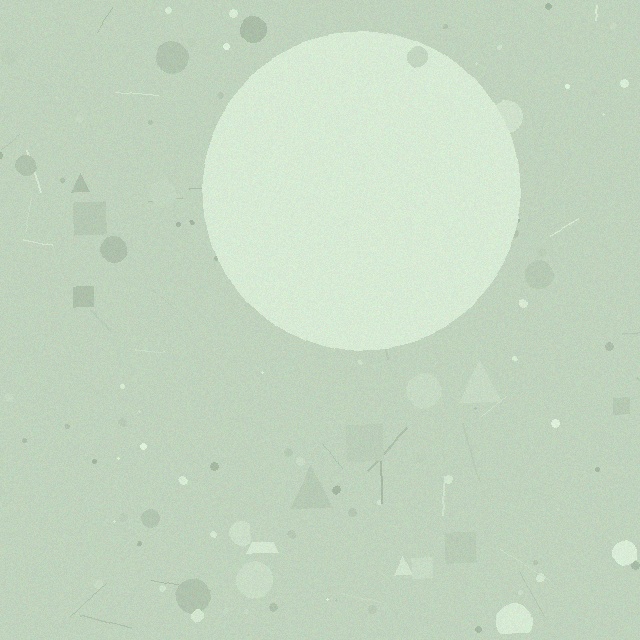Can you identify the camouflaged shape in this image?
The camouflaged shape is a circle.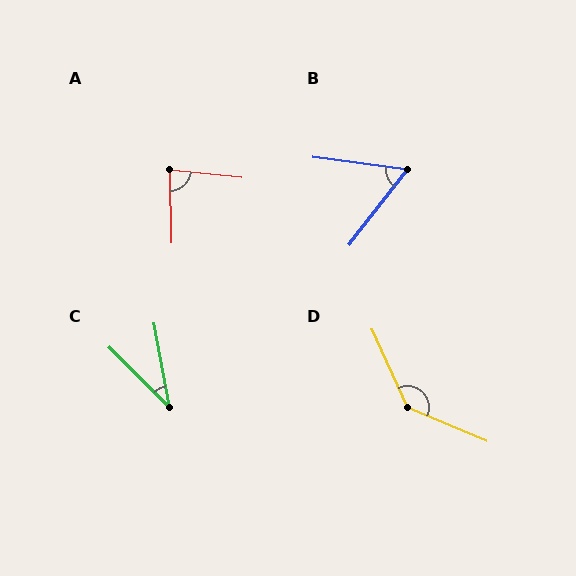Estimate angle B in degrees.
Approximately 59 degrees.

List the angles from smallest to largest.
C (35°), B (59°), A (83°), D (137°).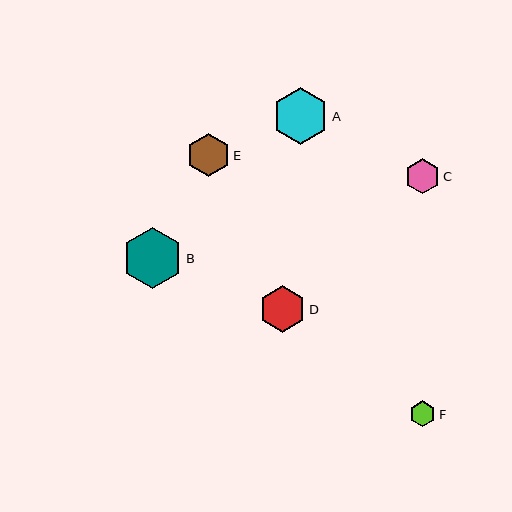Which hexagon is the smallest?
Hexagon F is the smallest with a size of approximately 27 pixels.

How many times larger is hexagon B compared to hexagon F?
Hexagon B is approximately 2.3 times the size of hexagon F.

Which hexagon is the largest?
Hexagon B is the largest with a size of approximately 61 pixels.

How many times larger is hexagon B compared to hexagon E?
Hexagon B is approximately 1.4 times the size of hexagon E.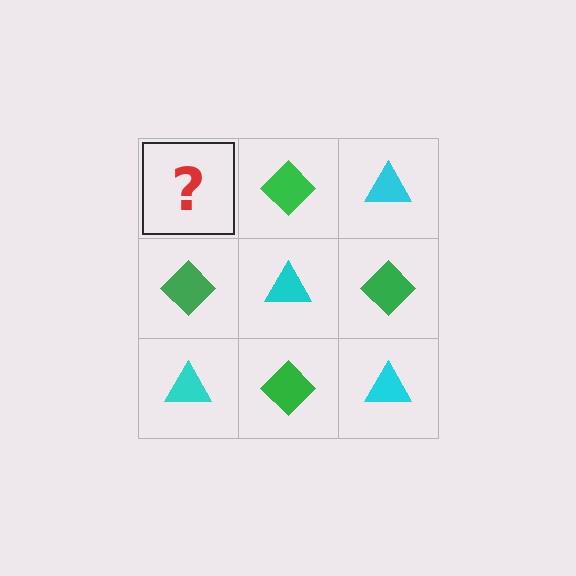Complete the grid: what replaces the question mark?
The question mark should be replaced with a cyan triangle.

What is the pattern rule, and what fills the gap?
The rule is that it alternates cyan triangle and green diamond in a checkerboard pattern. The gap should be filled with a cyan triangle.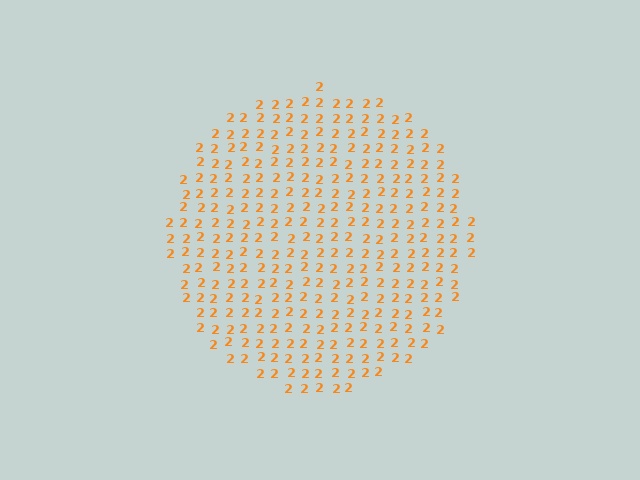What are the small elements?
The small elements are digit 2's.